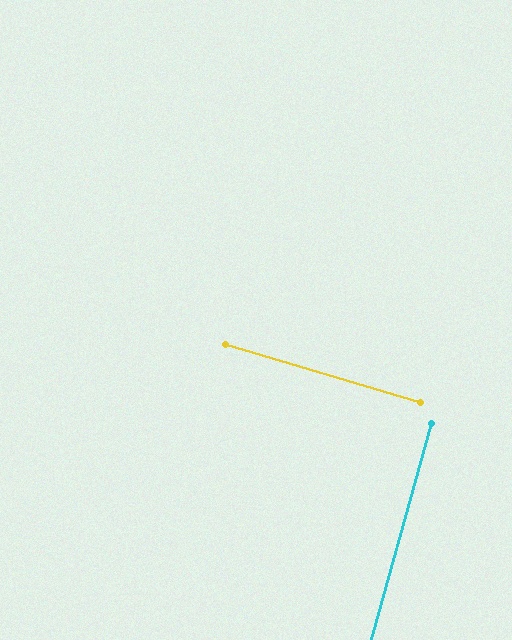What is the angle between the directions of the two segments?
Approximately 89 degrees.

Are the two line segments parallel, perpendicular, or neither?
Perpendicular — they meet at approximately 89°.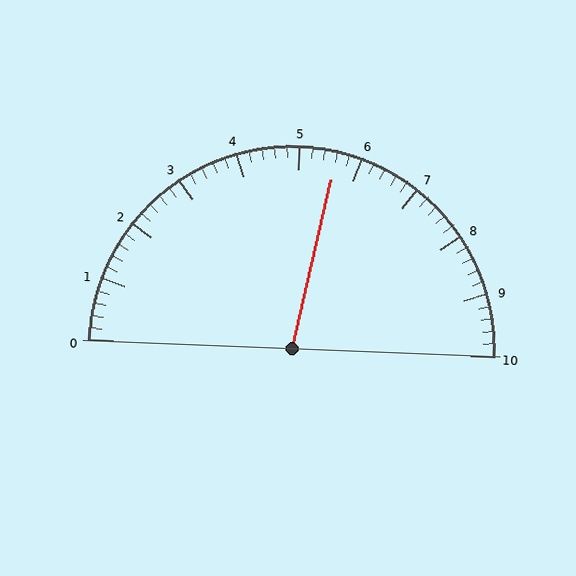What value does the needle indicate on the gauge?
The needle indicates approximately 5.6.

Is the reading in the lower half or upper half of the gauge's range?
The reading is in the upper half of the range (0 to 10).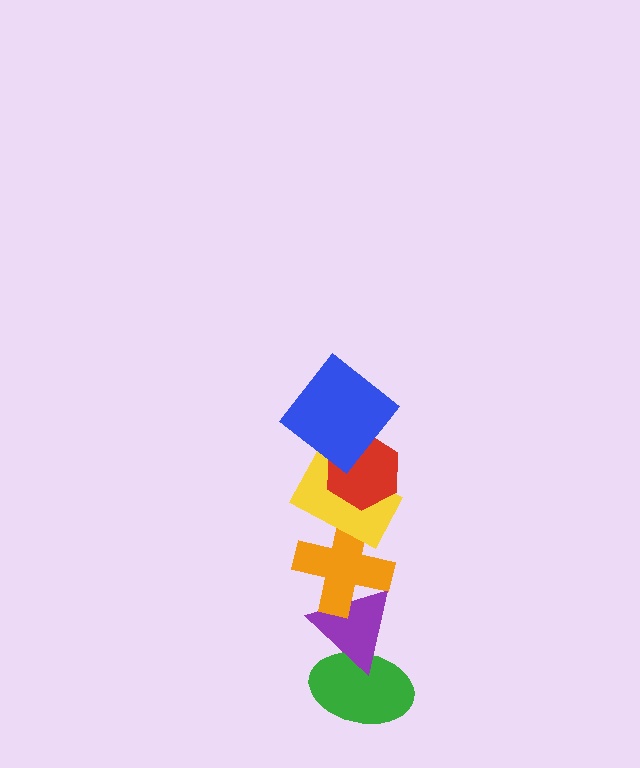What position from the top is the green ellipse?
The green ellipse is 6th from the top.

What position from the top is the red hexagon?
The red hexagon is 2nd from the top.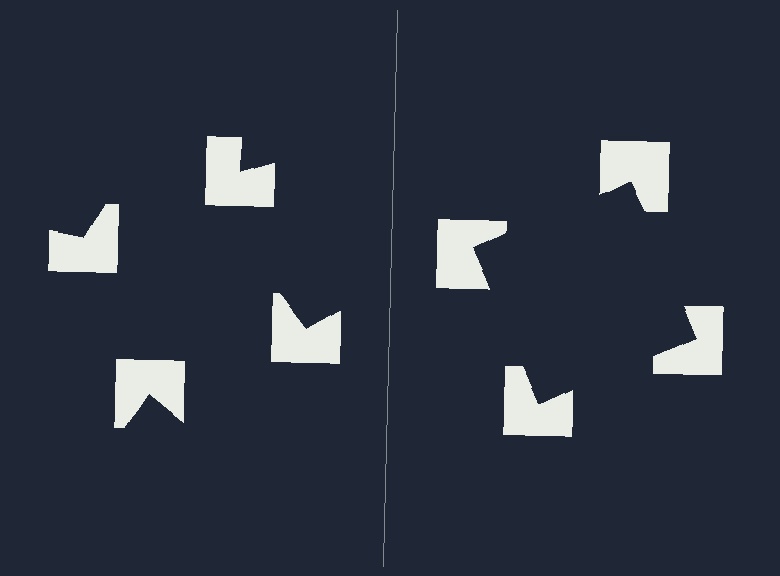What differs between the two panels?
The notched squares are positioned identically on both sides; only the wedge orientations differ. On the right they align to a square; on the left they are misaligned.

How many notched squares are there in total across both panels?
8 — 4 on each side.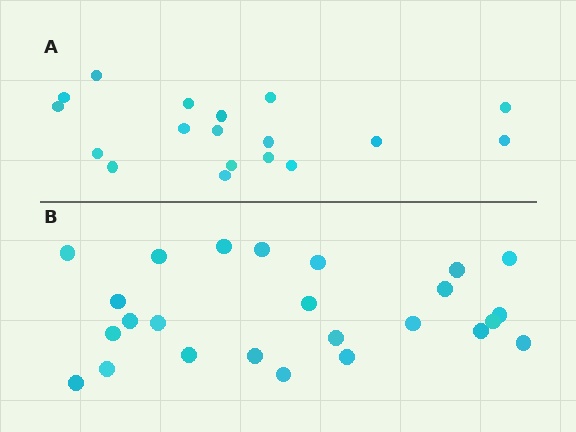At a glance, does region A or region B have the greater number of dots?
Region B (the bottom region) has more dots.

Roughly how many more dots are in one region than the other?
Region B has roughly 8 or so more dots than region A.